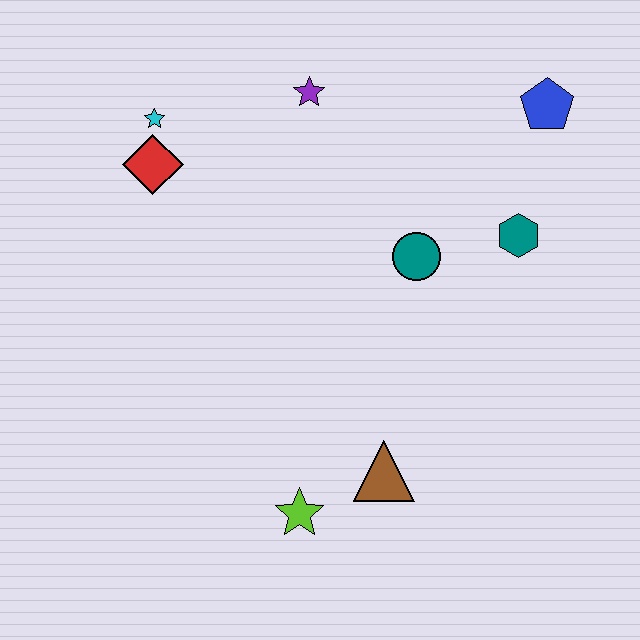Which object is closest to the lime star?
The brown triangle is closest to the lime star.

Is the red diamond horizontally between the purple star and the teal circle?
No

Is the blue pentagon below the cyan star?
No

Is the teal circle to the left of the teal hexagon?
Yes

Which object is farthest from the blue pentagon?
The lime star is farthest from the blue pentagon.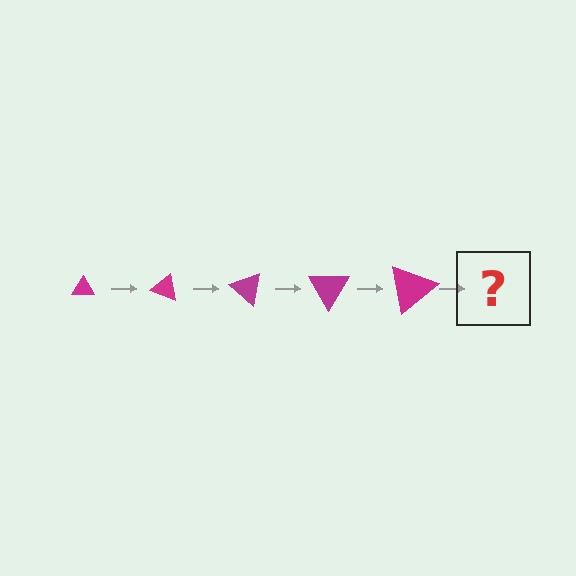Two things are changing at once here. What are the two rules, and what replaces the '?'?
The two rules are that the triangle grows larger each step and it rotates 20 degrees each step. The '?' should be a triangle, larger than the previous one and rotated 100 degrees from the start.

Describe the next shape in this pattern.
It should be a triangle, larger than the previous one and rotated 100 degrees from the start.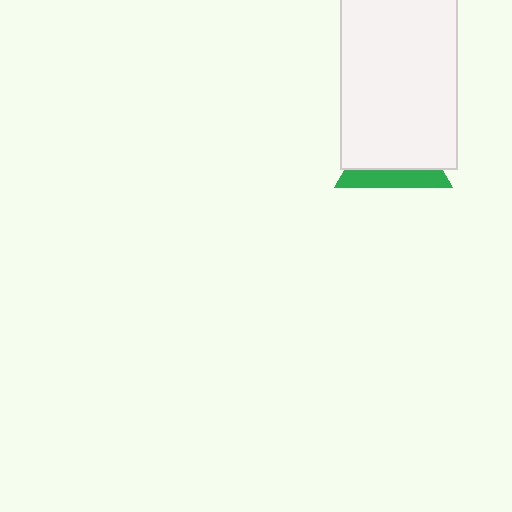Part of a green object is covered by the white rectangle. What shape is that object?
It is a triangle.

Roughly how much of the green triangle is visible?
A small part of it is visible (roughly 32%).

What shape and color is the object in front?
The object in front is a white rectangle.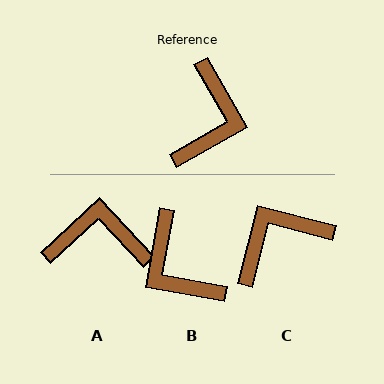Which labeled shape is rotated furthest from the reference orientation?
C, about 136 degrees away.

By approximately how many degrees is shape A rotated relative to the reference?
Approximately 103 degrees counter-clockwise.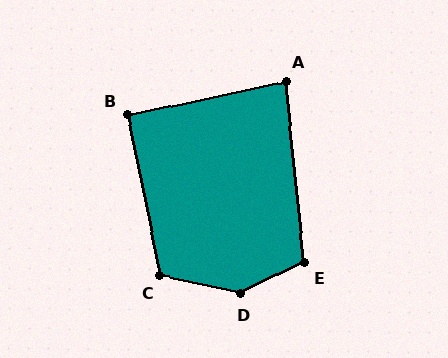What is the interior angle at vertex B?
Approximately 91 degrees (approximately right).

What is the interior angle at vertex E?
Approximately 110 degrees (obtuse).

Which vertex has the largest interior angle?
D, at approximately 141 degrees.